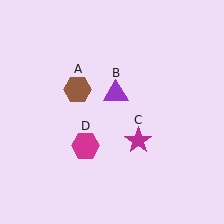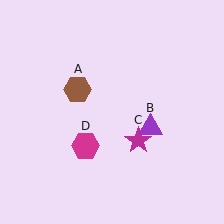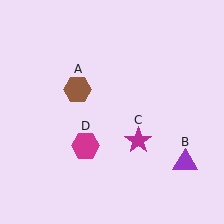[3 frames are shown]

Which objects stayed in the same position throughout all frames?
Brown hexagon (object A) and magenta star (object C) and magenta hexagon (object D) remained stationary.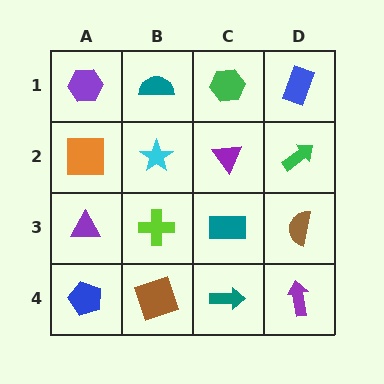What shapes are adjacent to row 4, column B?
A lime cross (row 3, column B), a blue pentagon (row 4, column A), a teal arrow (row 4, column C).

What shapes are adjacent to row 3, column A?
An orange square (row 2, column A), a blue pentagon (row 4, column A), a lime cross (row 3, column B).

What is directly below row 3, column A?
A blue pentagon.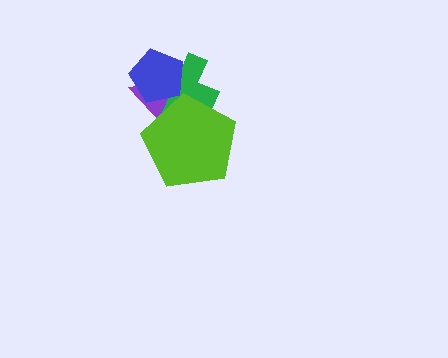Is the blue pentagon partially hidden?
No, no other shape covers it.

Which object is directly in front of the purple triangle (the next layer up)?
The green cross is directly in front of the purple triangle.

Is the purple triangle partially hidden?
Yes, it is partially covered by another shape.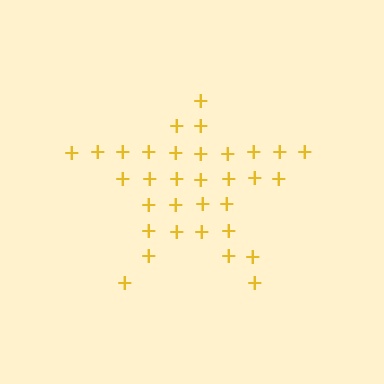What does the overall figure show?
The overall figure shows a star.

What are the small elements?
The small elements are plus signs.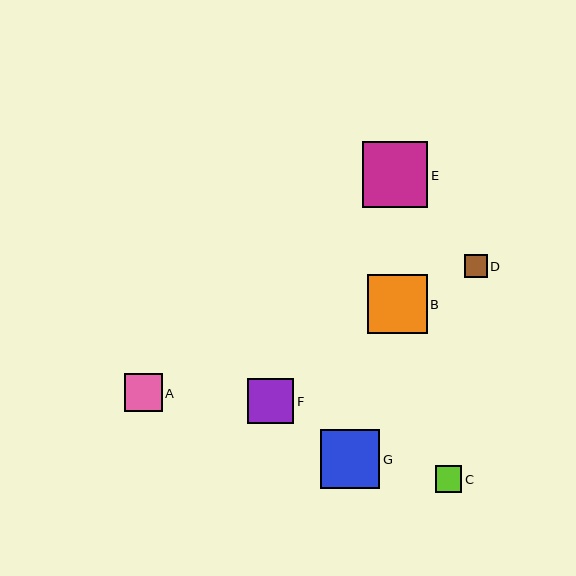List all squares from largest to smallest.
From largest to smallest: E, B, G, F, A, C, D.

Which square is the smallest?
Square D is the smallest with a size of approximately 23 pixels.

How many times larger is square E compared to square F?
Square E is approximately 1.4 times the size of square F.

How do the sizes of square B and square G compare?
Square B and square G are approximately the same size.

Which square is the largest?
Square E is the largest with a size of approximately 65 pixels.